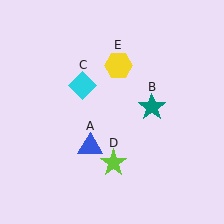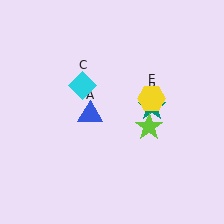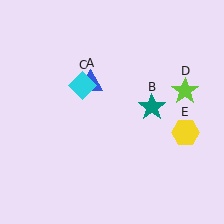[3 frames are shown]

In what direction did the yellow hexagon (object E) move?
The yellow hexagon (object E) moved down and to the right.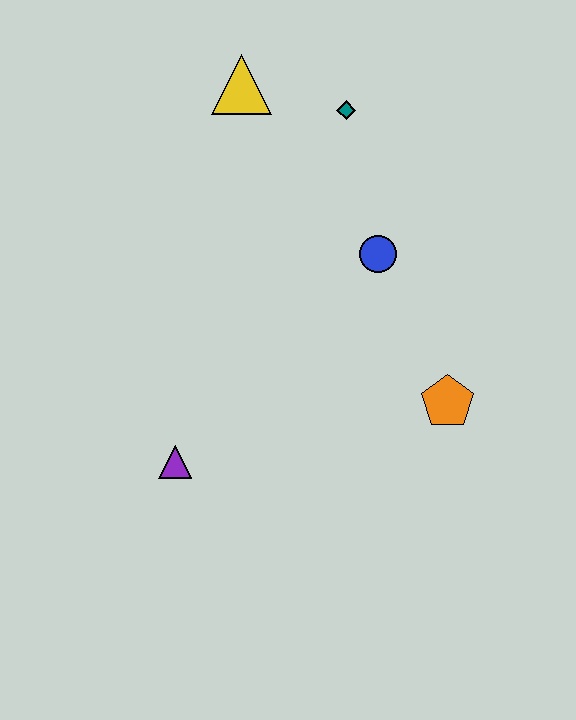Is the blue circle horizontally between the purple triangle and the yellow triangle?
No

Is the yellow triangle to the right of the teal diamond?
No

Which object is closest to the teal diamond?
The yellow triangle is closest to the teal diamond.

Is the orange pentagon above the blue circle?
No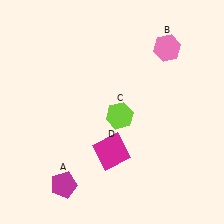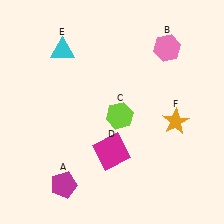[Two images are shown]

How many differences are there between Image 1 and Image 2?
There are 2 differences between the two images.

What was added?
A cyan triangle (E), an orange star (F) were added in Image 2.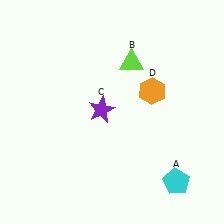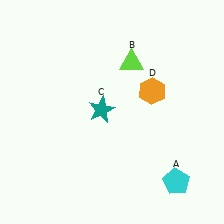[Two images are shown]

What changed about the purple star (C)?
In Image 1, C is purple. In Image 2, it changed to teal.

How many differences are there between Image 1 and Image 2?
There is 1 difference between the two images.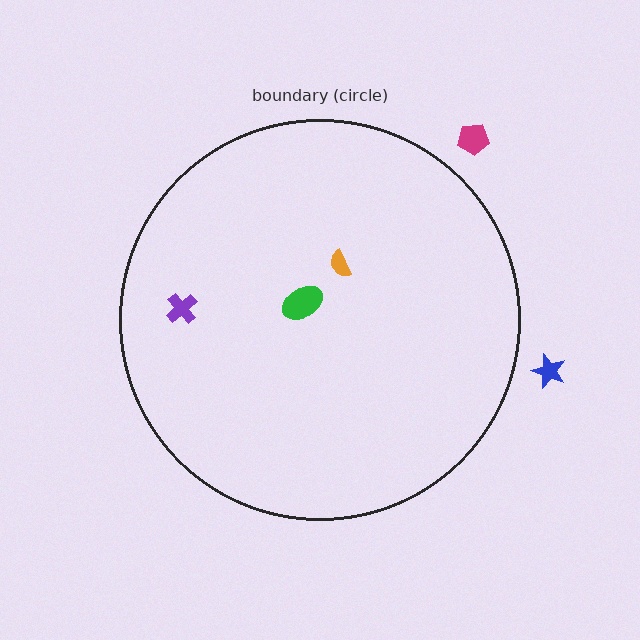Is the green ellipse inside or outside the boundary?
Inside.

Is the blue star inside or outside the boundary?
Outside.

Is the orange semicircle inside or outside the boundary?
Inside.